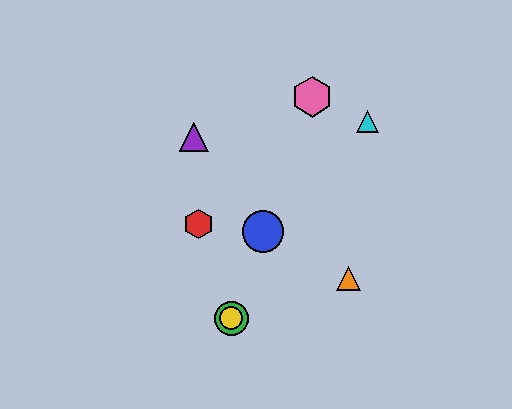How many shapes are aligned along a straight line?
4 shapes (the blue circle, the green circle, the yellow circle, the pink hexagon) are aligned along a straight line.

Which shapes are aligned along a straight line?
The blue circle, the green circle, the yellow circle, the pink hexagon are aligned along a straight line.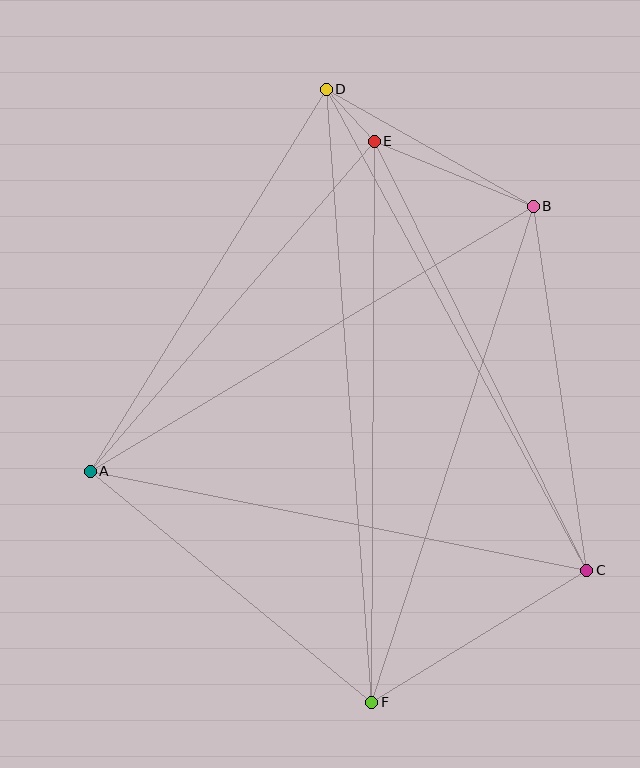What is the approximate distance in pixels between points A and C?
The distance between A and C is approximately 506 pixels.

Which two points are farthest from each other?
Points D and F are farthest from each other.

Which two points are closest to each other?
Points D and E are closest to each other.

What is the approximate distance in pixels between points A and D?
The distance between A and D is approximately 449 pixels.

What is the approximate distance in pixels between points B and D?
The distance between B and D is approximately 238 pixels.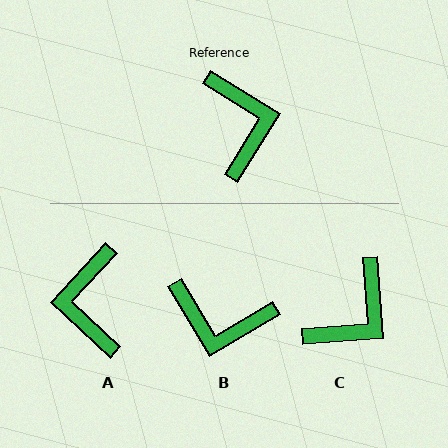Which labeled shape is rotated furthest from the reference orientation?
A, about 169 degrees away.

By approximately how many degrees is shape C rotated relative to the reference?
Approximately 54 degrees clockwise.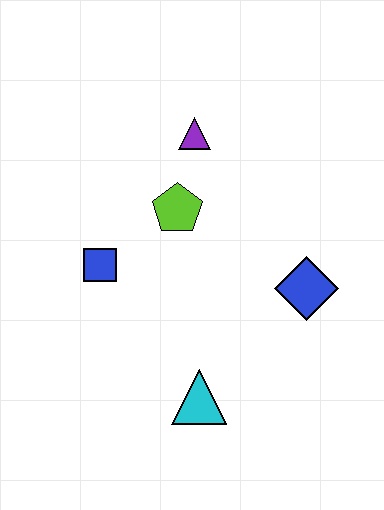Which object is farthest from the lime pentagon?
The cyan triangle is farthest from the lime pentagon.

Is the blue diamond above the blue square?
No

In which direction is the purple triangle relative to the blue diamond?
The purple triangle is above the blue diamond.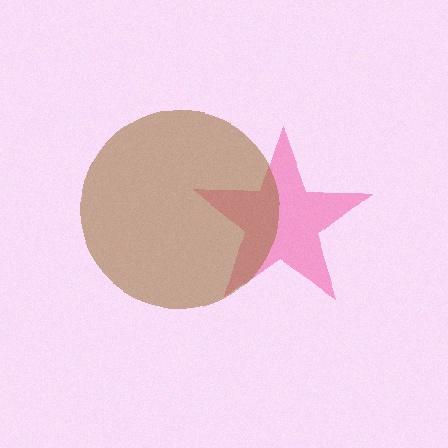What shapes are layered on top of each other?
The layered shapes are: a pink star, a brown circle.